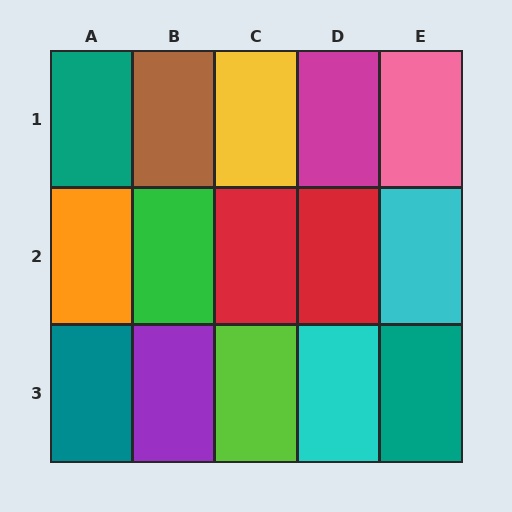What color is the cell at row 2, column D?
Red.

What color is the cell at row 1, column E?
Pink.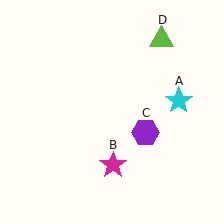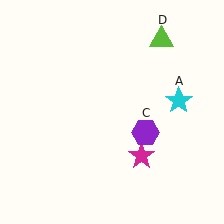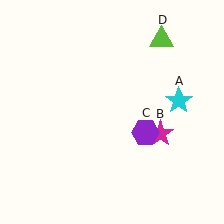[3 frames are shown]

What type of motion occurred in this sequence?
The magenta star (object B) rotated counterclockwise around the center of the scene.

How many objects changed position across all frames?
1 object changed position: magenta star (object B).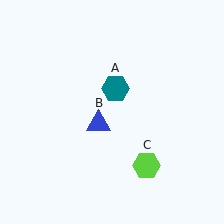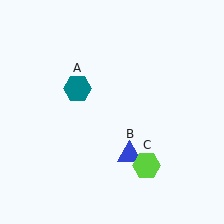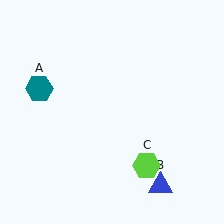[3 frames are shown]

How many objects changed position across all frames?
2 objects changed position: teal hexagon (object A), blue triangle (object B).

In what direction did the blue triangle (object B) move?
The blue triangle (object B) moved down and to the right.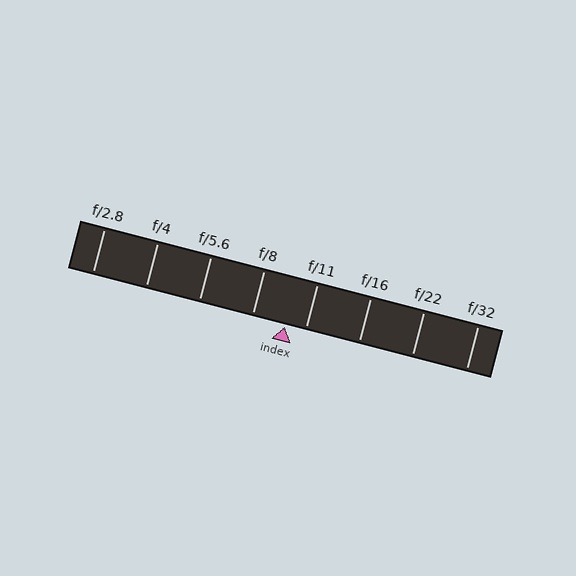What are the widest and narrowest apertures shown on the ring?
The widest aperture shown is f/2.8 and the narrowest is f/32.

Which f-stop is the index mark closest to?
The index mark is closest to f/11.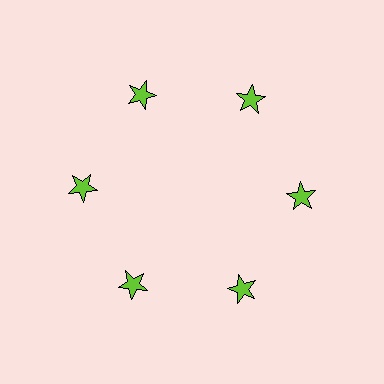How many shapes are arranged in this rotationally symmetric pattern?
There are 6 shapes, arranged in 6 groups of 1.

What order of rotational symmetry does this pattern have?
This pattern has 6-fold rotational symmetry.